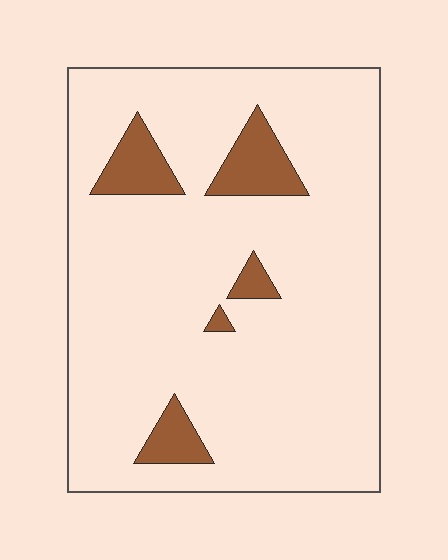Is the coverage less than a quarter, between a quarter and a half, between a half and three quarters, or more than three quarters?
Less than a quarter.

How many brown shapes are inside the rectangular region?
5.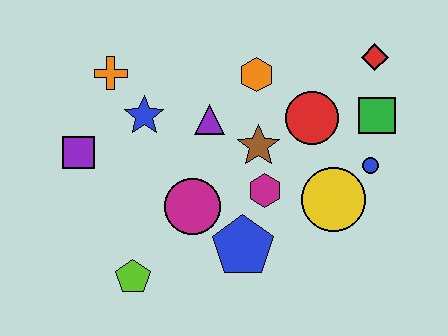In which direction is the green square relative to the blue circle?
The green square is above the blue circle.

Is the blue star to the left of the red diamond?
Yes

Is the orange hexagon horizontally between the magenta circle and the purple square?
No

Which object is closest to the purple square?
The blue star is closest to the purple square.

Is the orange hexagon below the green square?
No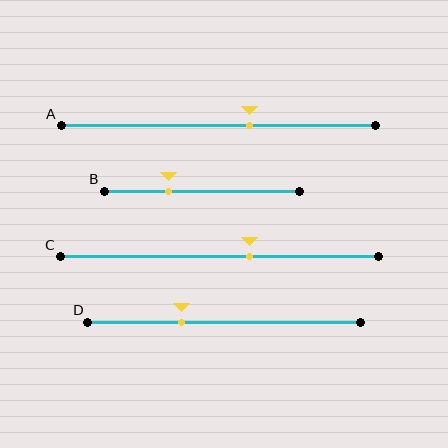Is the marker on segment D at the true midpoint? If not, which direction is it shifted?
No, the marker on segment D is shifted to the left by about 16% of the segment length.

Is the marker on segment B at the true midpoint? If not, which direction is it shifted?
No, the marker on segment B is shifted to the left by about 17% of the segment length.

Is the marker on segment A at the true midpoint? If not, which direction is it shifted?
No, the marker on segment A is shifted to the right by about 10% of the segment length.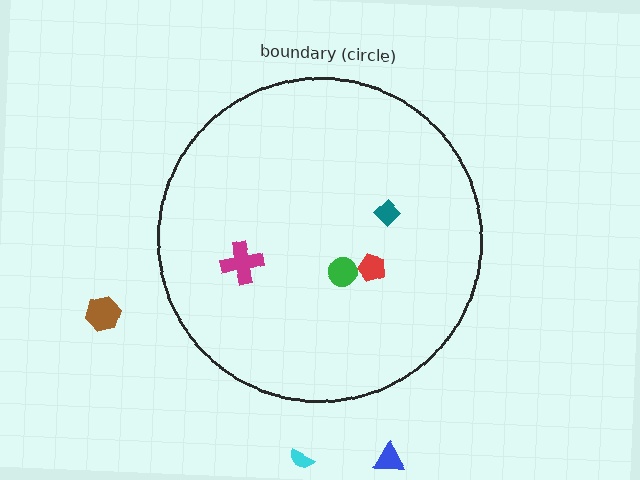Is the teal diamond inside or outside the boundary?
Inside.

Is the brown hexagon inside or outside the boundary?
Outside.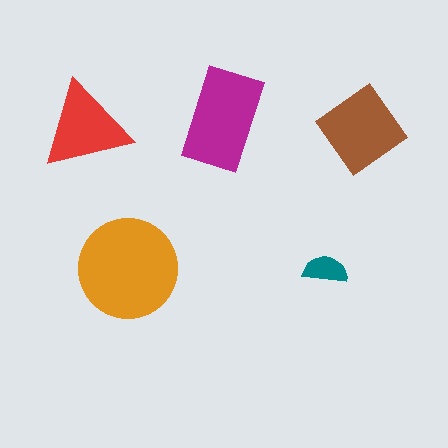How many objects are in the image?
There are 5 objects in the image.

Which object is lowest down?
The orange circle is bottommost.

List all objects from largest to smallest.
The orange circle, the magenta rectangle, the brown diamond, the red triangle, the teal semicircle.